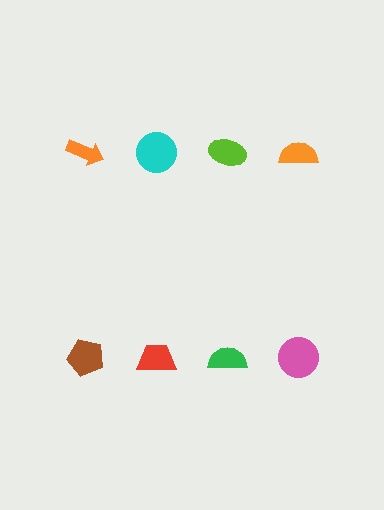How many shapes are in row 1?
4 shapes.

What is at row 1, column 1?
An orange arrow.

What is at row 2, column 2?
A red trapezoid.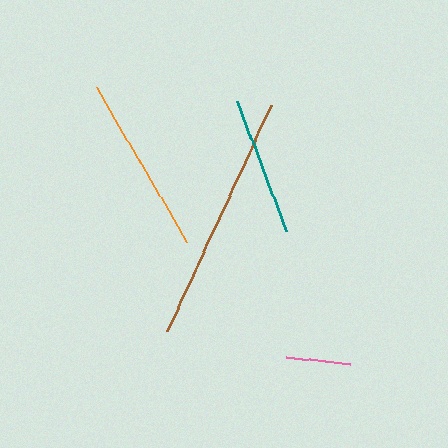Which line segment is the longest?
The brown line is the longest at approximately 249 pixels.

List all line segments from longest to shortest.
From longest to shortest: brown, orange, teal, pink.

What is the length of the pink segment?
The pink segment is approximately 63 pixels long.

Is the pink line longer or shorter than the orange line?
The orange line is longer than the pink line.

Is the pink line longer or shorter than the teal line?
The teal line is longer than the pink line.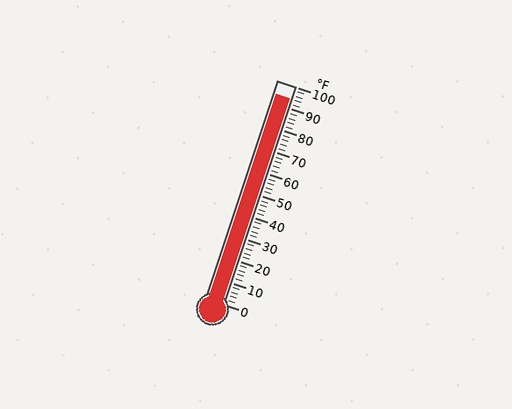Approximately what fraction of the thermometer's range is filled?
The thermometer is filled to approximately 95% of its range.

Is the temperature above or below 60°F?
The temperature is above 60°F.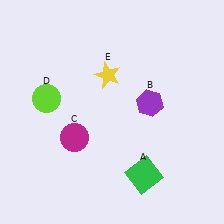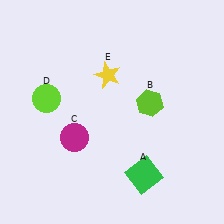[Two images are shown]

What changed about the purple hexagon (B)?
In Image 1, B is purple. In Image 2, it changed to lime.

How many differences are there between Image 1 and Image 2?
There is 1 difference between the two images.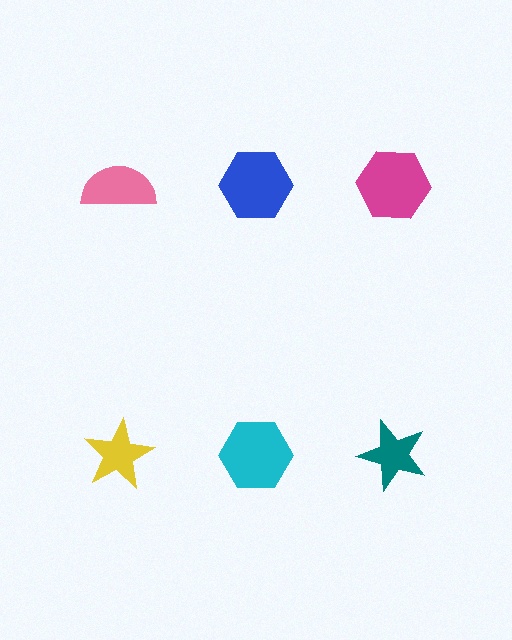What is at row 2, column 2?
A cyan hexagon.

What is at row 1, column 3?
A magenta hexagon.